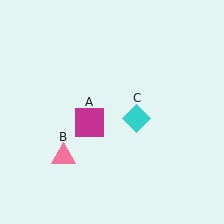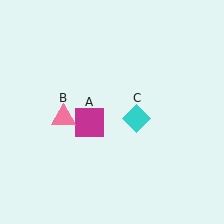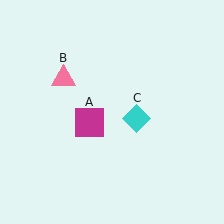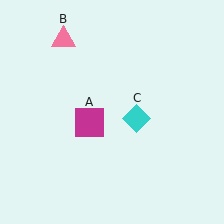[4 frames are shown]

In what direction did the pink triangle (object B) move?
The pink triangle (object B) moved up.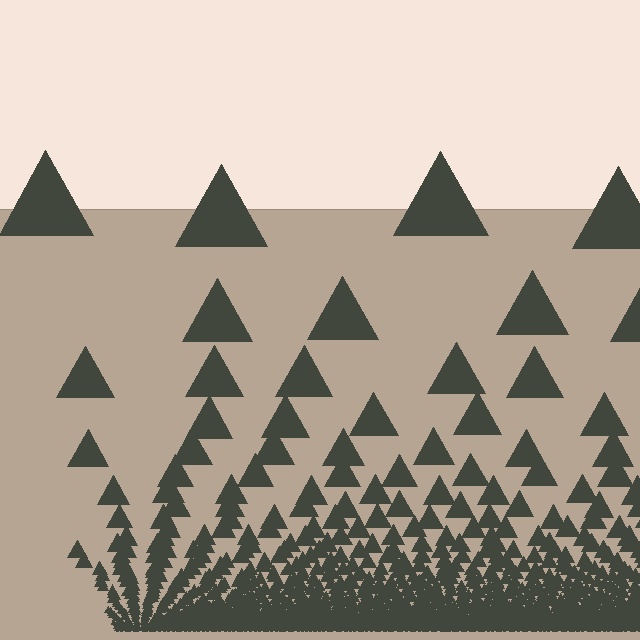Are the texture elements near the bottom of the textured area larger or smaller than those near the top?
Smaller. The gradient is inverted — elements near the bottom are smaller and denser.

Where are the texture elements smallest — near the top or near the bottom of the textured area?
Near the bottom.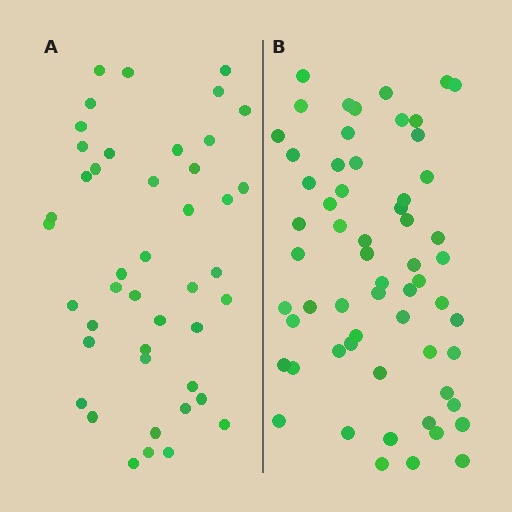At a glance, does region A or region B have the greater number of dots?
Region B (the right region) has more dots.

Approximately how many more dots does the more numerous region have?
Region B has approximately 15 more dots than region A.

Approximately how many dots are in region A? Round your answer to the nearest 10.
About 40 dots. (The exact count is 44, which rounds to 40.)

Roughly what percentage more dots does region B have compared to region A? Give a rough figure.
About 35% more.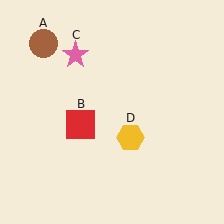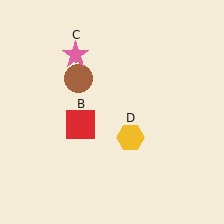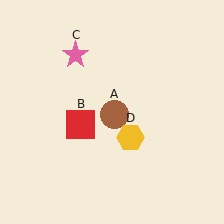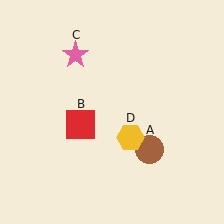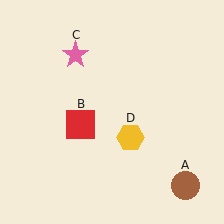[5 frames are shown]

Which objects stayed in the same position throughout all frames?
Red square (object B) and pink star (object C) and yellow hexagon (object D) remained stationary.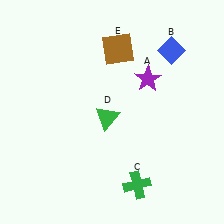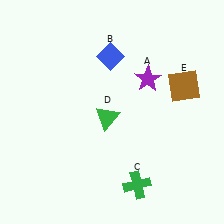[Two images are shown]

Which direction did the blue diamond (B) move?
The blue diamond (B) moved left.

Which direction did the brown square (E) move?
The brown square (E) moved right.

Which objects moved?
The objects that moved are: the blue diamond (B), the brown square (E).